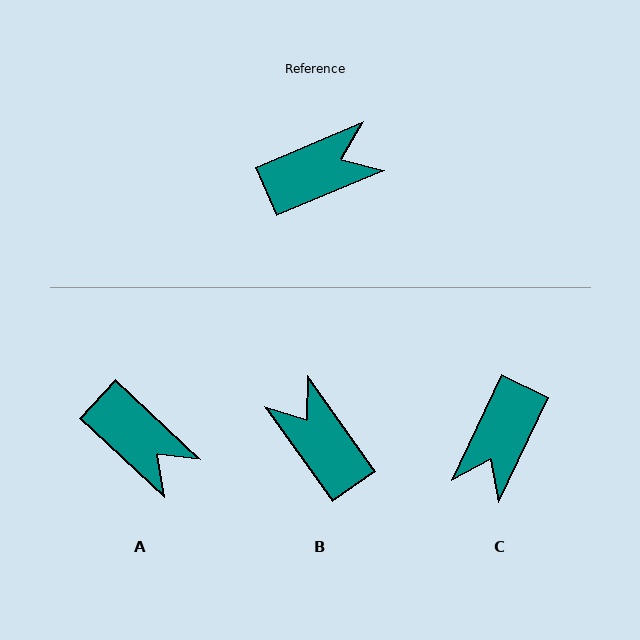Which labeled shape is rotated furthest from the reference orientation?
C, about 138 degrees away.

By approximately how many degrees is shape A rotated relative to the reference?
Approximately 66 degrees clockwise.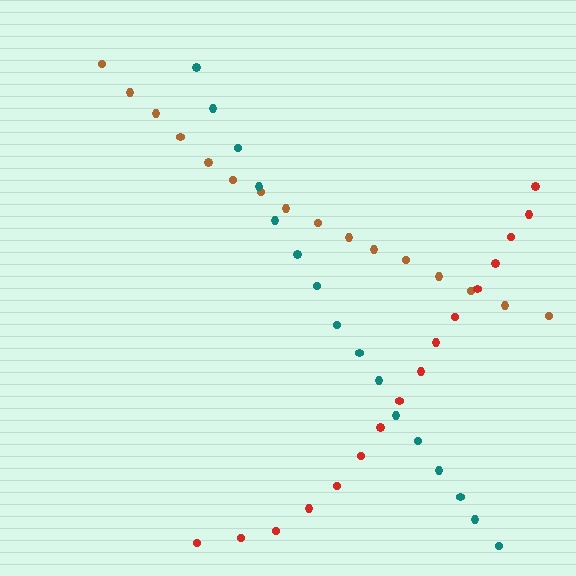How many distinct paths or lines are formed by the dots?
There are 3 distinct paths.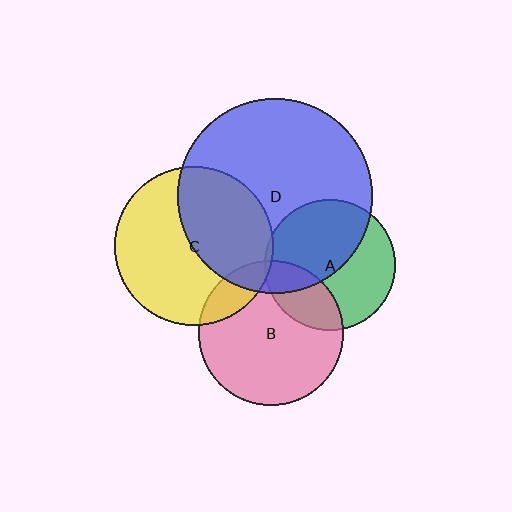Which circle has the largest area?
Circle D (blue).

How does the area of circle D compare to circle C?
Approximately 1.5 times.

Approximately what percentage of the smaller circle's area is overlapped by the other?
Approximately 25%.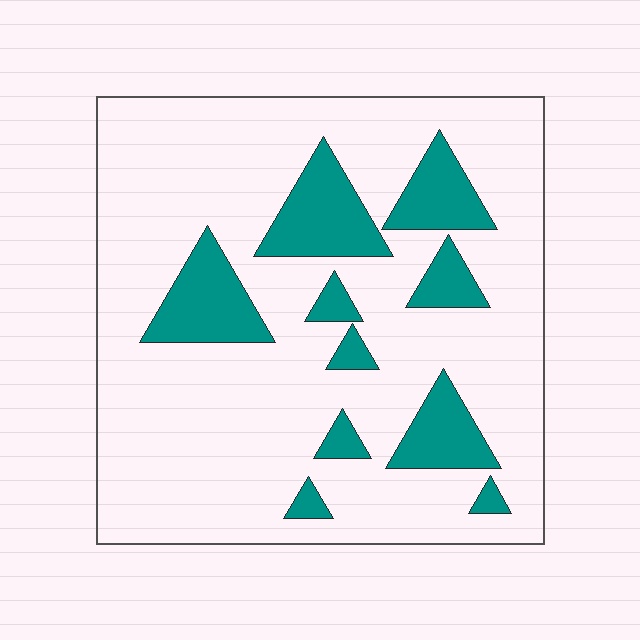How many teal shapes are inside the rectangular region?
10.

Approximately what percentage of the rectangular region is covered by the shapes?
Approximately 20%.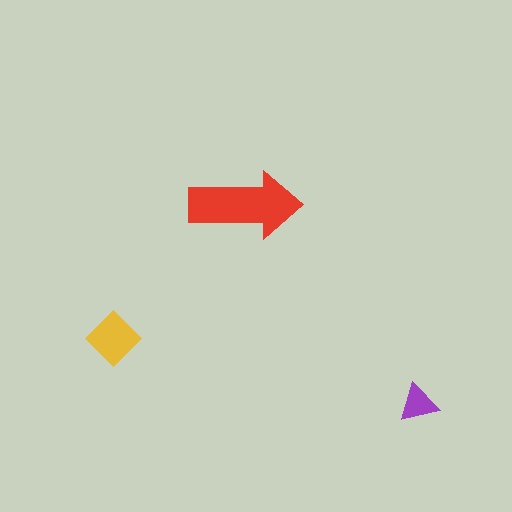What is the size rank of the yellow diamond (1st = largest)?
2nd.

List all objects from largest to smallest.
The red arrow, the yellow diamond, the purple triangle.